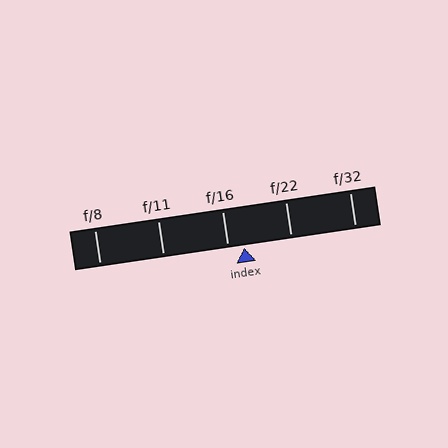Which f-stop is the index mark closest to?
The index mark is closest to f/16.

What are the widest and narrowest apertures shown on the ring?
The widest aperture shown is f/8 and the narrowest is f/32.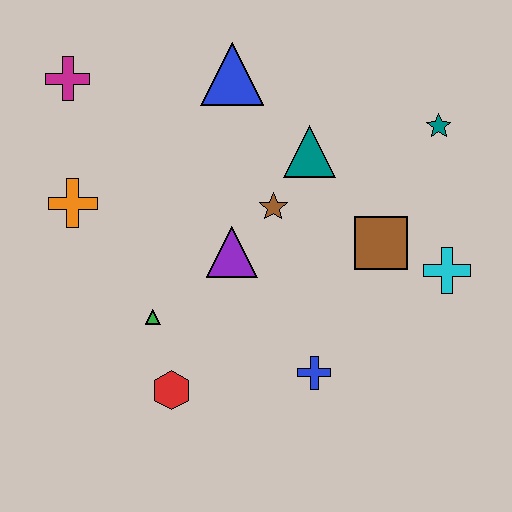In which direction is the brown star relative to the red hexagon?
The brown star is above the red hexagon.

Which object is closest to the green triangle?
The red hexagon is closest to the green triangle.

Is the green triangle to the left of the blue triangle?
Yes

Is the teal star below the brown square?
No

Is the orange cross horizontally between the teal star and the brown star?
No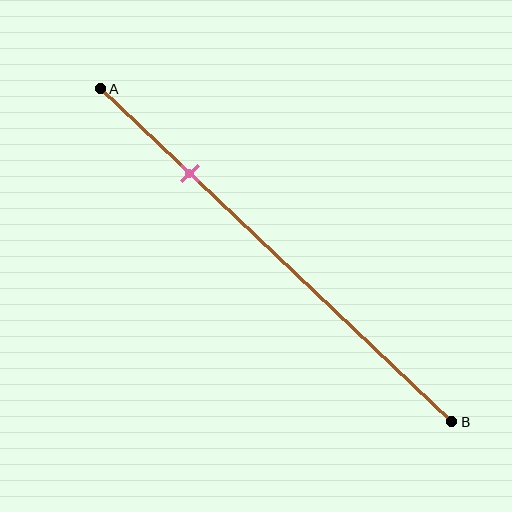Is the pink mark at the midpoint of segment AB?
No, the mark is at about 25% from A, not at the 50% midpoint.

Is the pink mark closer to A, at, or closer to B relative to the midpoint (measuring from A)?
The pink mark is closer to point A than the midpoint of segment AB.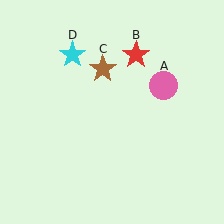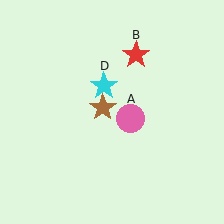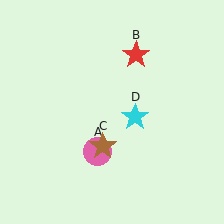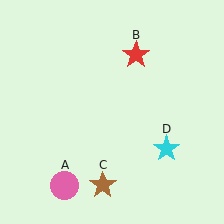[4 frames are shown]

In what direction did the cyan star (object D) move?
The cyan star (object D) moved down and to the right.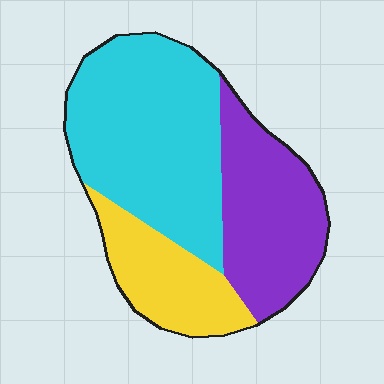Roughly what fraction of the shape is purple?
Purple covers around 30% of the shape.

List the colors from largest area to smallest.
From largest to smallest: cyan, purple, yellow.